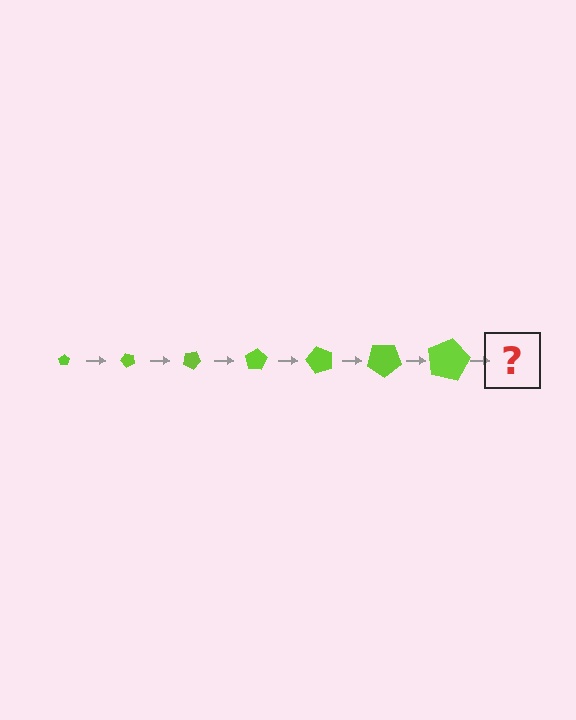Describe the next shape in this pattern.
It should be a pentagon, larger than the previous one and rotated 350 degrees from the start.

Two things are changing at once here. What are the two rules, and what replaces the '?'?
The two rules are that the pentagon grows larger each step and it rotates 50 degrees each step. The '?' should be a pentagon, larger than the previous one and rotated 350 degrees from the start.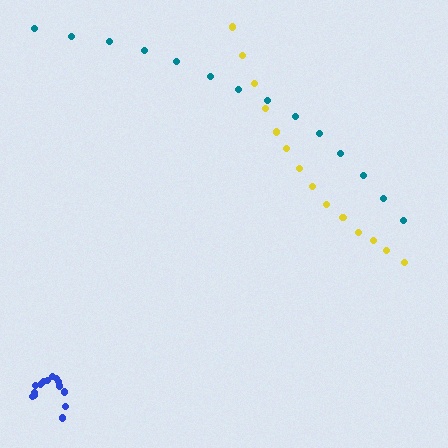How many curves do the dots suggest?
There are 3 distinct paths.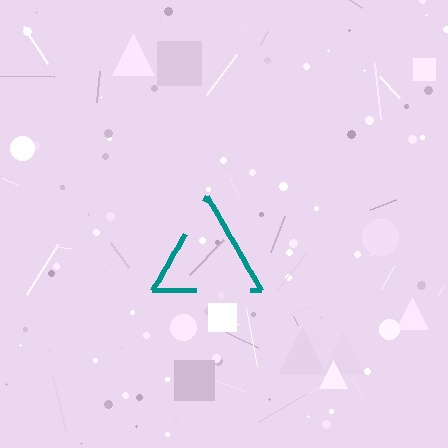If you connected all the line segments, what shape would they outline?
They would outline a triangle.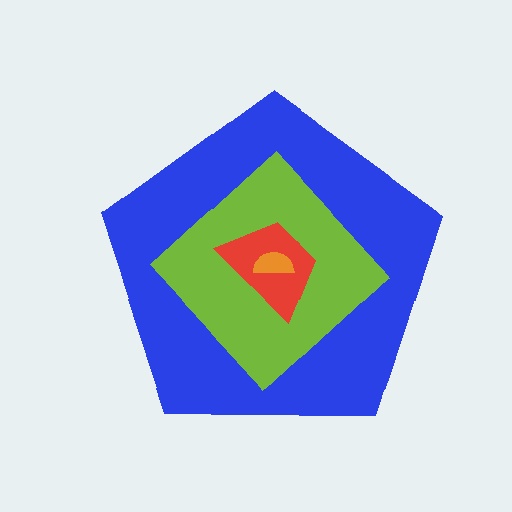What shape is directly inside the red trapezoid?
The orange semicircle.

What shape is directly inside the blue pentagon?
The lime diamond.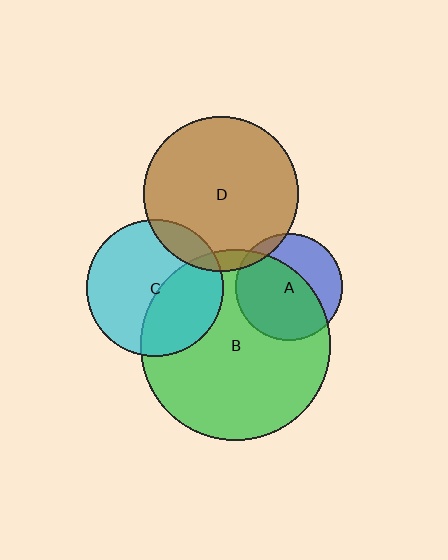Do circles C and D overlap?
Yes.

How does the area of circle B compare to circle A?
Approximately 3.2 times.